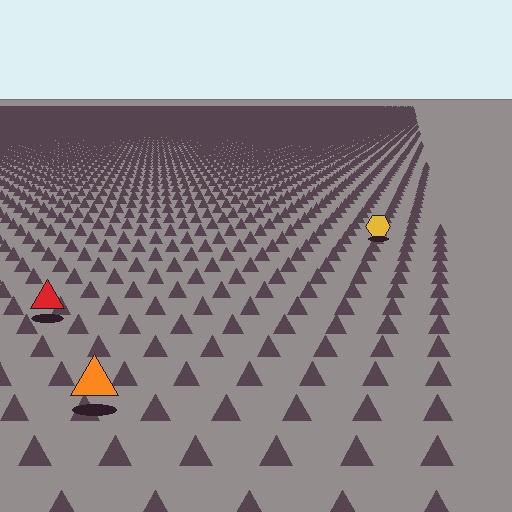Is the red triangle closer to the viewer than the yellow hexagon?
Yes. The red triangle is closer — you can tell from the texture gradient: the ground texture is coarser near it.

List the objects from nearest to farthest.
From nearest to farthest: the orange triangle, the red triangle, the yellow hexagon.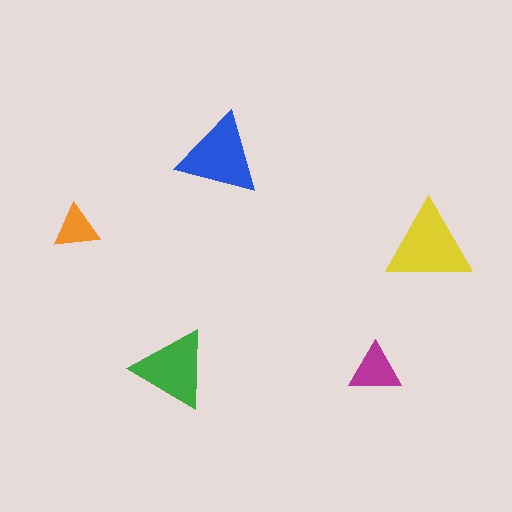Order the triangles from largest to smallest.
the yellow one, the blue one, the green one, the magenta one, the orange one.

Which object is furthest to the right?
The yellow triangle is rightmost.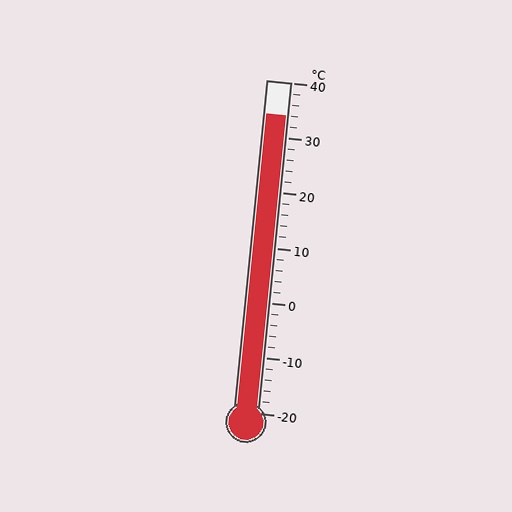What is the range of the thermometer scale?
The thermometer scale ranges from -20°C to 40°C.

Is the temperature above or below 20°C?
The temperature is above 20°C.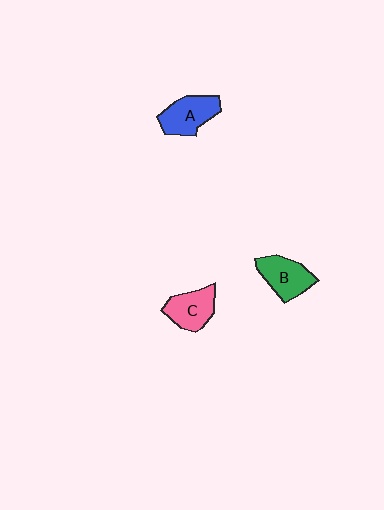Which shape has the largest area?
Shape A (blue).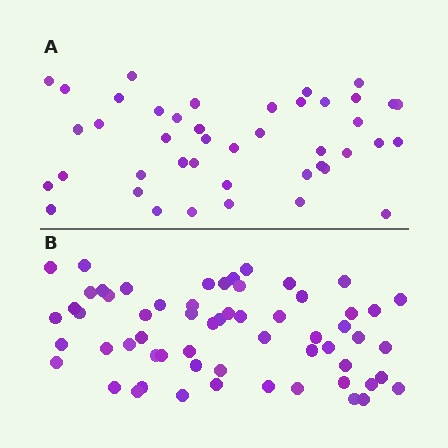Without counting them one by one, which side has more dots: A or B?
Region B (the bottom region) has more dots.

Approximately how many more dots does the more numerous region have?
Region B has approximately 15 more dots than region A.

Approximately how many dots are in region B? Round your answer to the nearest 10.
About 60 dots.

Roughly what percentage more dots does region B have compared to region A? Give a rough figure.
About 40% more.